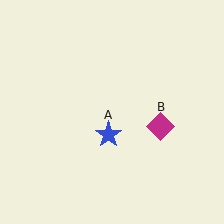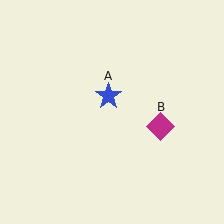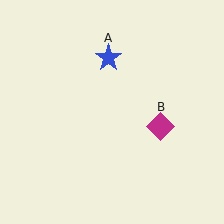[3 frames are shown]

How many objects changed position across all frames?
1 object changed position: blue star (object A).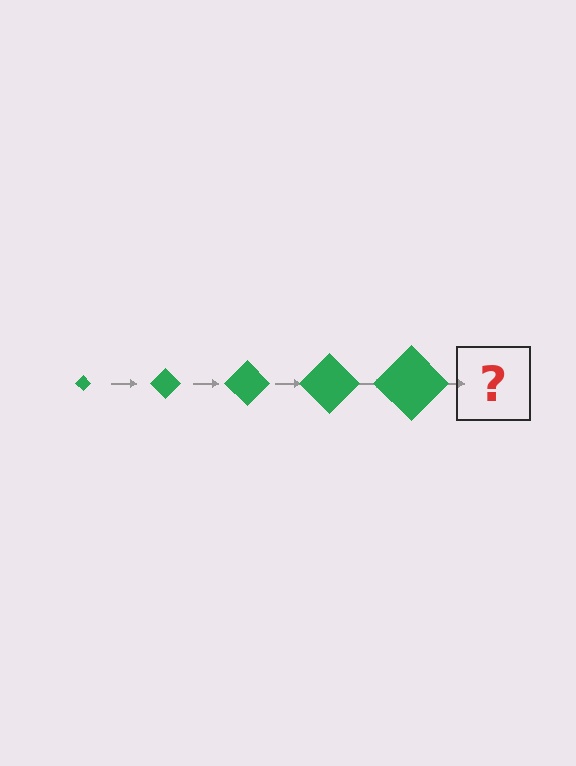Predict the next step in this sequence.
The next step is a green diamond, larger than the previous one.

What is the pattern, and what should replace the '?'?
The pattern is that the diamond gets progressively larger each step. The '?' should be a green diamond, larger than the previous one.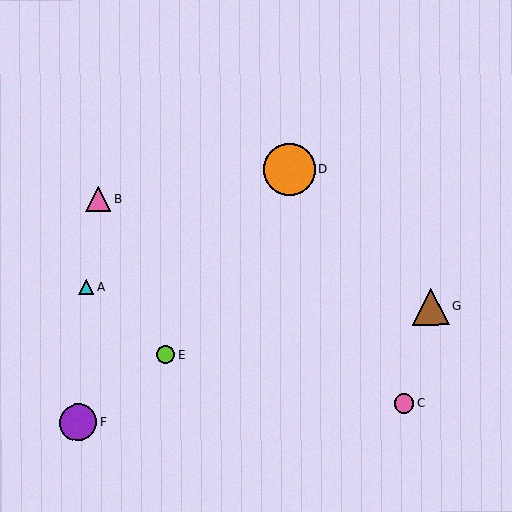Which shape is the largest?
The orange circle (labeled D) is the largest.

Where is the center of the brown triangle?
The center of the brown triangle is at (431, 306).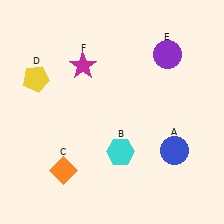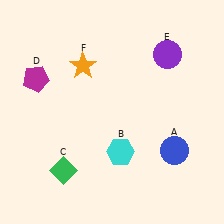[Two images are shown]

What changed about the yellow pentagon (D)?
In Image 1, D is yellow. In Image 2, it changed to magenta.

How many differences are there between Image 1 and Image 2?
There are 3 differences between the two images.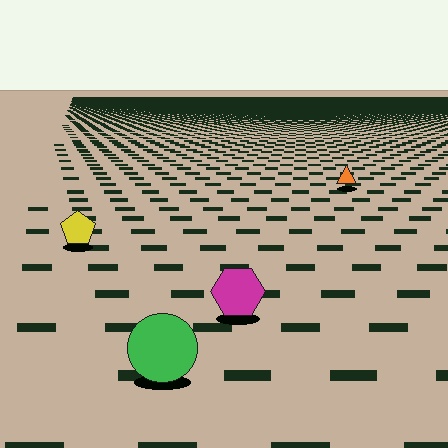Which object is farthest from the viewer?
The orange triangle is farthest from the viewer. It appears smaller and the ground texture around it is denser.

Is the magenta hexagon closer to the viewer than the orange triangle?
Yes. The magenta hexagon is closer — you can tell from the texture gradient: the ground texture is coarser near it.